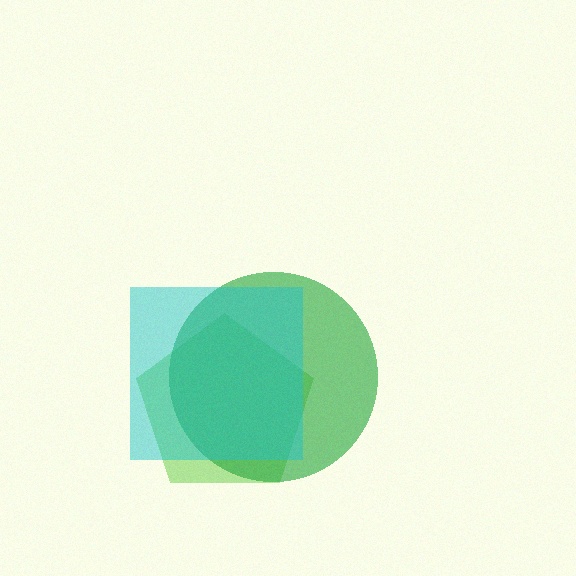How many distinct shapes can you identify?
There are 3 distinct shapes: a lime pentagon, a green circle, a cyan square.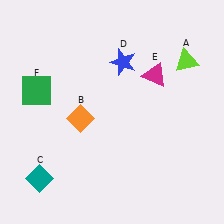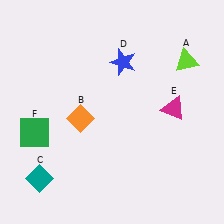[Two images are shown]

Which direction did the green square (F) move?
The green square (F) moved down.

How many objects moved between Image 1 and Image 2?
2 objects moved between the two images.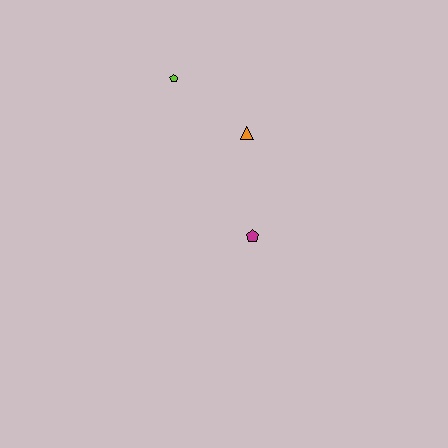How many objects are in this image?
There are 3 objects.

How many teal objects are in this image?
There are no teal objects.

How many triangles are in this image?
There is 1 triangle.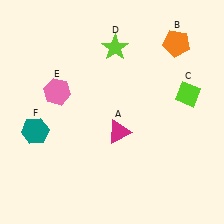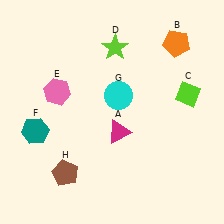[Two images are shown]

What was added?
A cyan circle (G), a brown pentagon (H) were added in Image 2.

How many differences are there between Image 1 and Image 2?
There are 2 differences between the two images.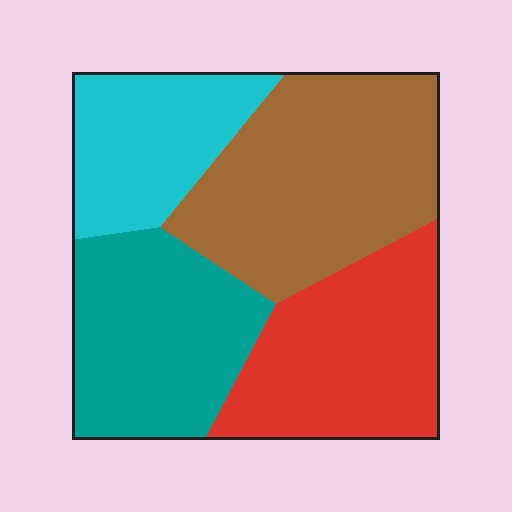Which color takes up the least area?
Cyan, at roughly 20%.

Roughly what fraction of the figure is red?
Red covers roughly 25% of the figure.